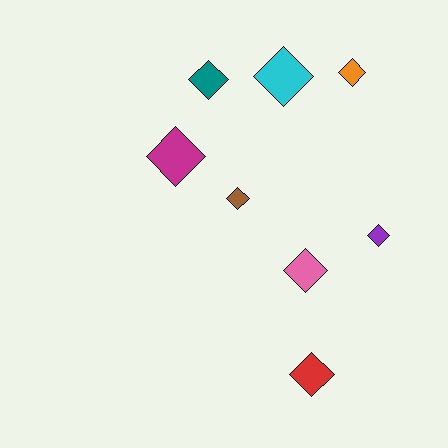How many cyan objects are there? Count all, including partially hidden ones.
There is 1 cyan object.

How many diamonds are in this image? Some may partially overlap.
There are 8 diamonds.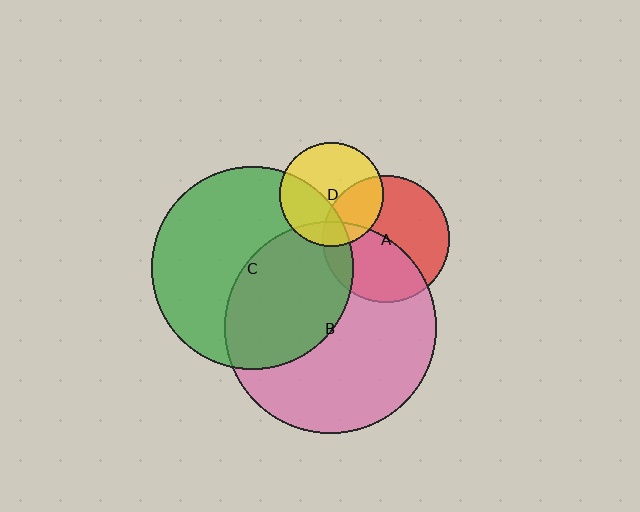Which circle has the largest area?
Circle B (pink).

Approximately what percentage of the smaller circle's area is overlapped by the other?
Approximately 45%.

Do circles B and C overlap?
Yes.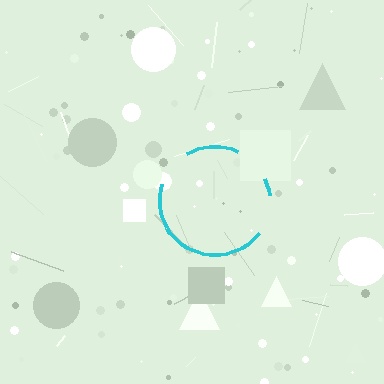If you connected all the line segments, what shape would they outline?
They would outline a circle.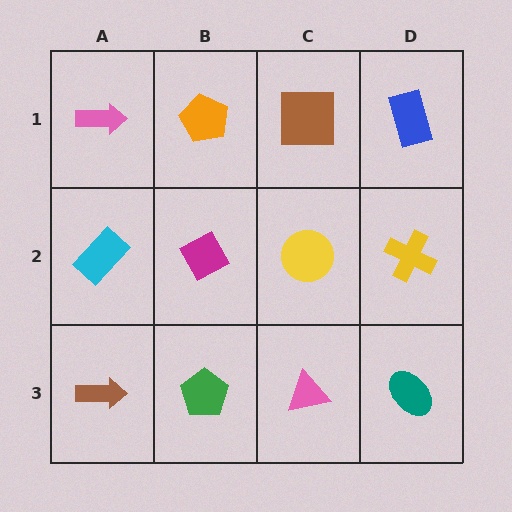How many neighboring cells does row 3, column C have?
3.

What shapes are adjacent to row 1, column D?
A yellow cross (row 2, column D), a brown square (row 1, column C).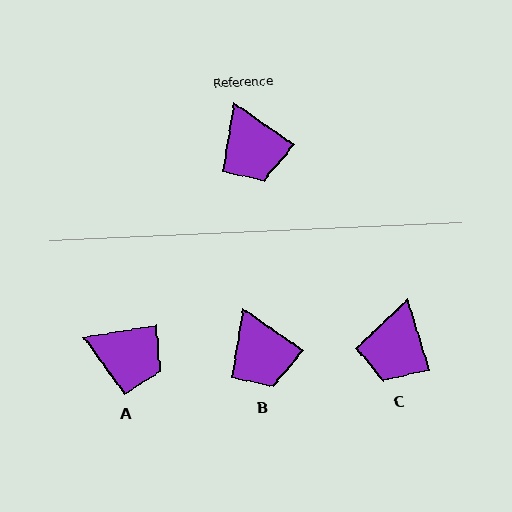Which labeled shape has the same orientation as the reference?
B.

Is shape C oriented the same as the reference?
No, it is off by about 37 degrees.